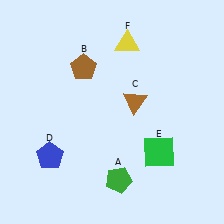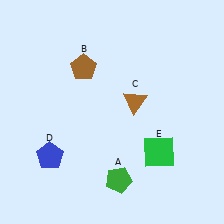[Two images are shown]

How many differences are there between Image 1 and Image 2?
There is 1 difference between the two images.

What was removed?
The yellow triangle (F) was removed in Image 2.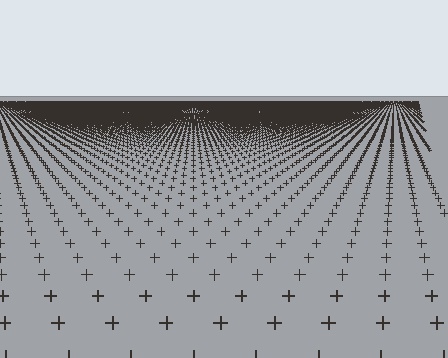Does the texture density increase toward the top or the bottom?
Density increases toward the top.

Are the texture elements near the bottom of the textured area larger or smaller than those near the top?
Larger. Near the bottom, elements are closer to the viewer and appear at a bigger on-screen size.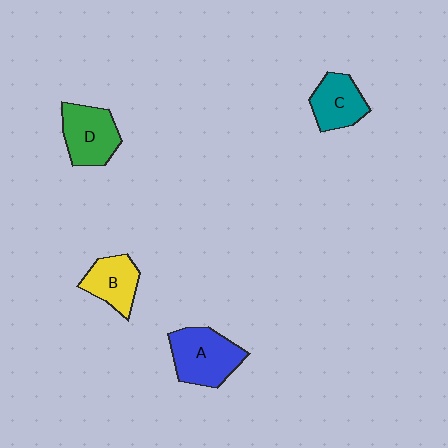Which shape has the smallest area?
Shape B (yellow).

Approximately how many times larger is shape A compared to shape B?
Approximately 1.4 times.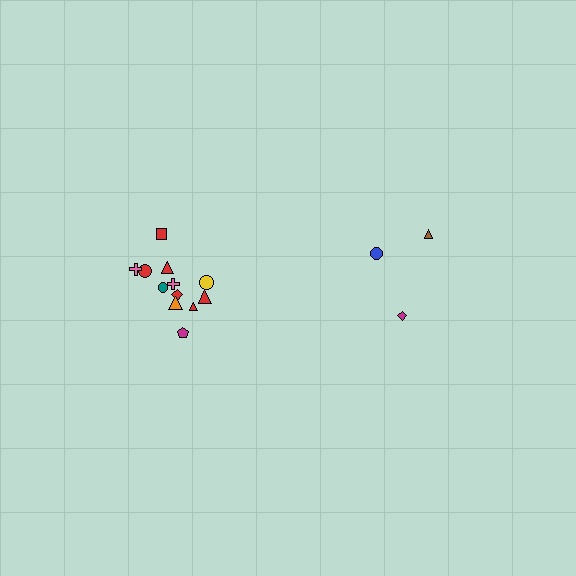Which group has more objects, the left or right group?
The left group.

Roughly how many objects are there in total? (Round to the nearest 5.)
Roughly 15 objects in total.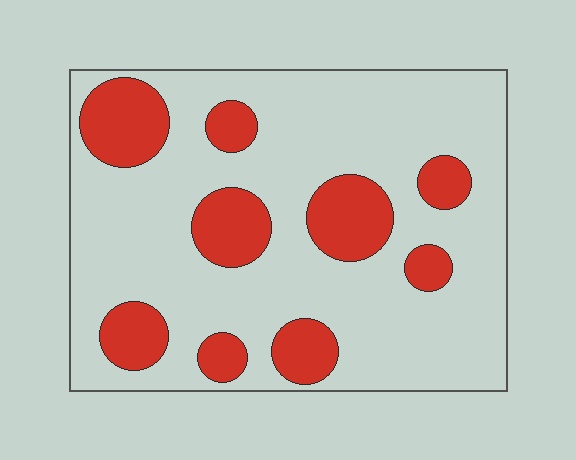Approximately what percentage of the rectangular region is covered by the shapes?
Approximately 25%.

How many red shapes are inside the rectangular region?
9.